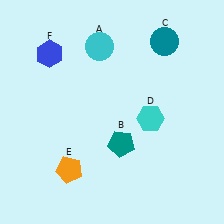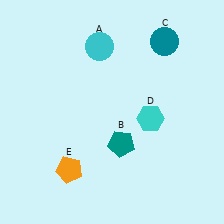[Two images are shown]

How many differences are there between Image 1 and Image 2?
There is 1 difference between the two images.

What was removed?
The blue hexagon (F) was removed in Image 2.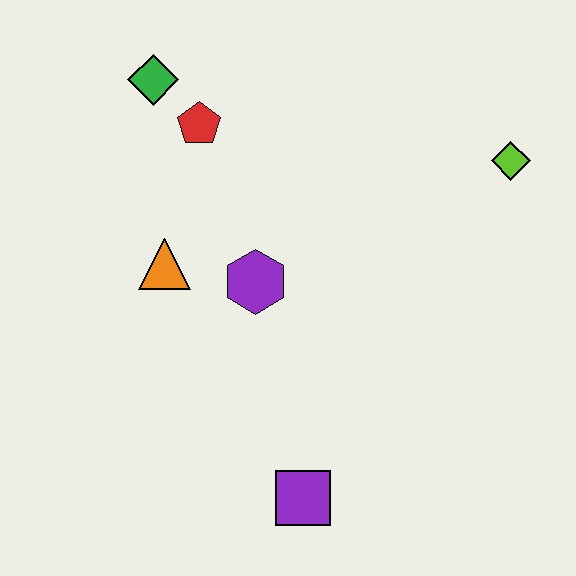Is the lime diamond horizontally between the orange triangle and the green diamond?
No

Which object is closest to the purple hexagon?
The orange triangle is closest to the purple hexagon.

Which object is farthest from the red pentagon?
The purple square is farthest from the red pentagon.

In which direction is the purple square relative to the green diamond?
The purple square is below the green diamond.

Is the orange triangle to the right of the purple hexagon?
No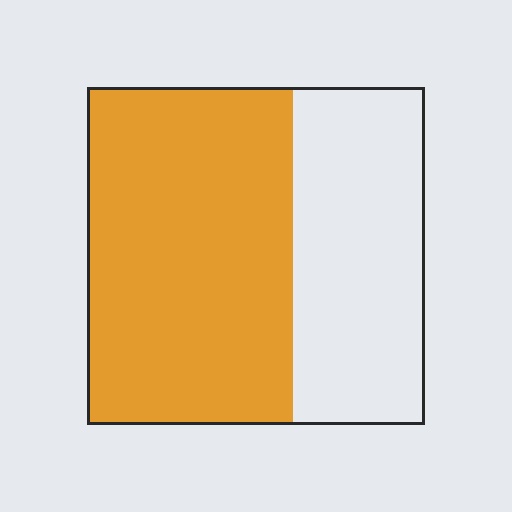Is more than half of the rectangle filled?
Yes.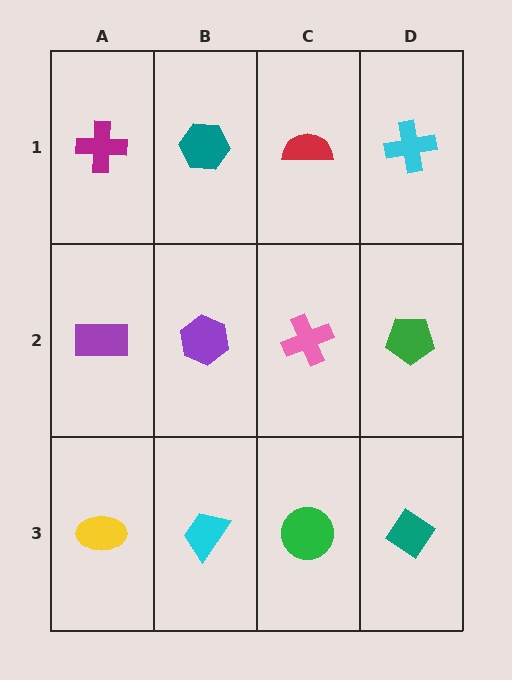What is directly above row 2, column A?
A magenta cross.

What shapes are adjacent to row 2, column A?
A magenta cross (row 1, column A), a yellow ellipse (row 3, column A), a purple hexagon (row 2, column B).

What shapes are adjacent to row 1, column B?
A purple hexagon (row 2, column B), a magenta cross (row 1, column A), a red semicircle (row 1, column C).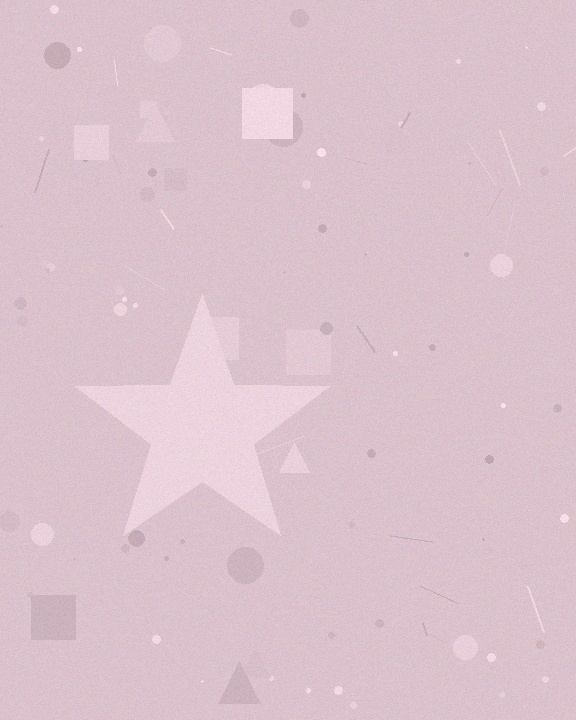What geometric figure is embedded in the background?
A star is embedded in the background.